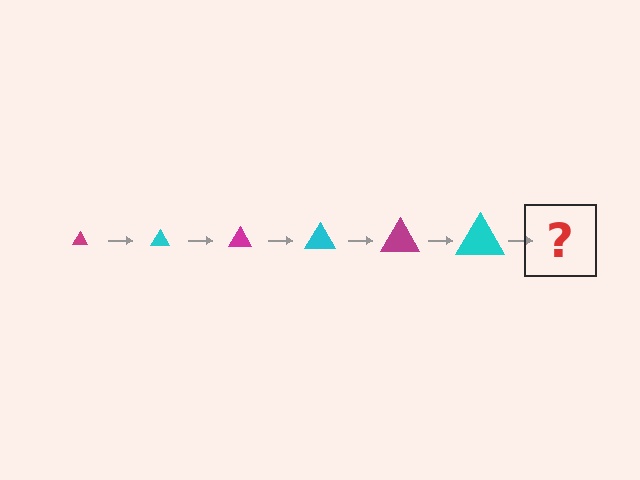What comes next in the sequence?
The next element should be a magenta triangle, larger than the previous one.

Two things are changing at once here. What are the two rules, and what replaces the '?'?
The two rules are that the triangle grows larger each step and the color cycles through magenta and cyan. The '?' should be a magenta triangle, larger than the previous one.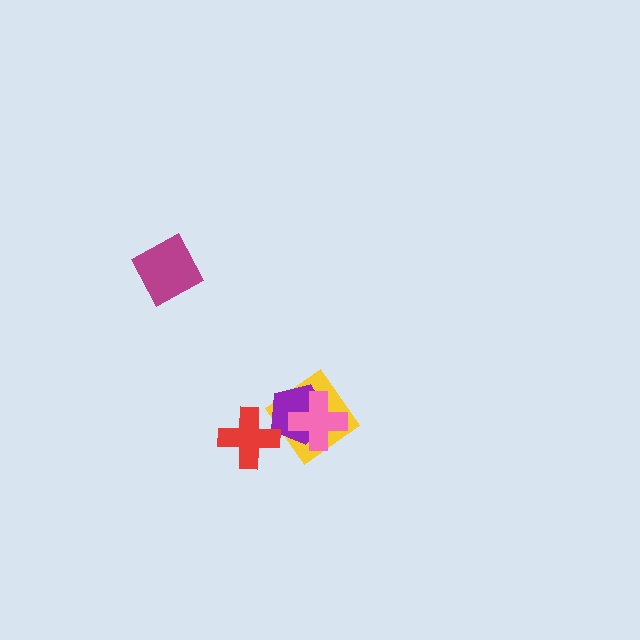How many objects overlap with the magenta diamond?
0 objects overlap with the magenta diamond.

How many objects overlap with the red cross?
1 object overlaps with the red cross.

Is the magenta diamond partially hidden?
No, no other shape covers it.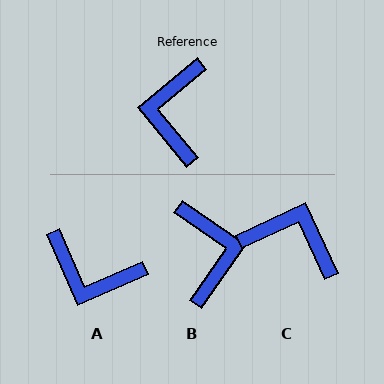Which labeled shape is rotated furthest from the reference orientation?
B, about 165 degrees away.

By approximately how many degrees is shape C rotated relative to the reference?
Approximately 105 degrees clockwise.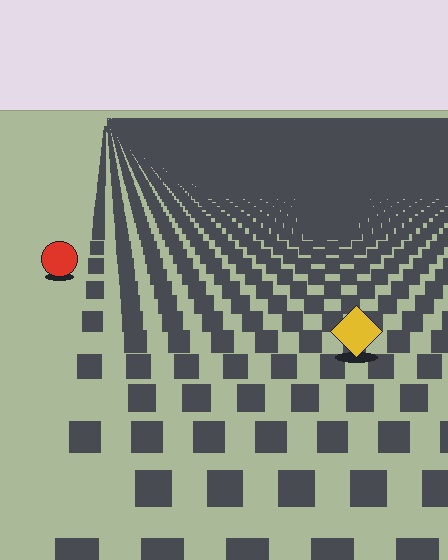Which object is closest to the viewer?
The yellow diamond is closest. The texture marks near it are larger and more spread out.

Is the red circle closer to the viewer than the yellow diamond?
No. The yellow diamond is closer — you can tell from the texture gradient: the ground texture is coarser near it.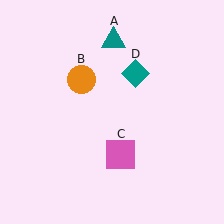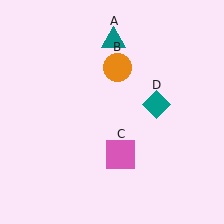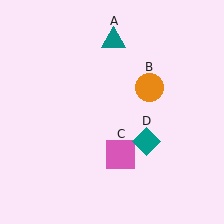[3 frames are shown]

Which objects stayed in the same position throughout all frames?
Teal triangle (object A) and pink square (object C) remained stationary.